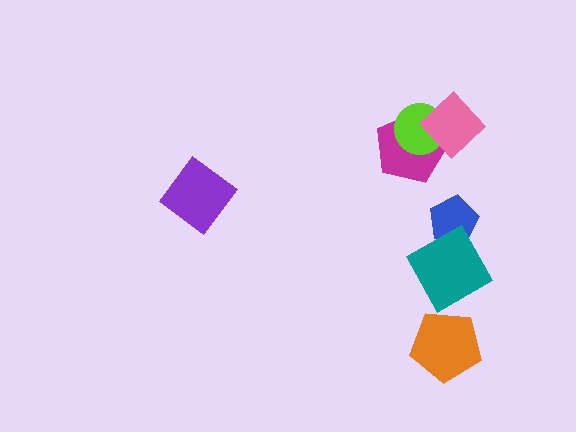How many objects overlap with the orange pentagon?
0 objects overlap with the orange pentagon.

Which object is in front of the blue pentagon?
The teal diamond is in front of the blue pentagon.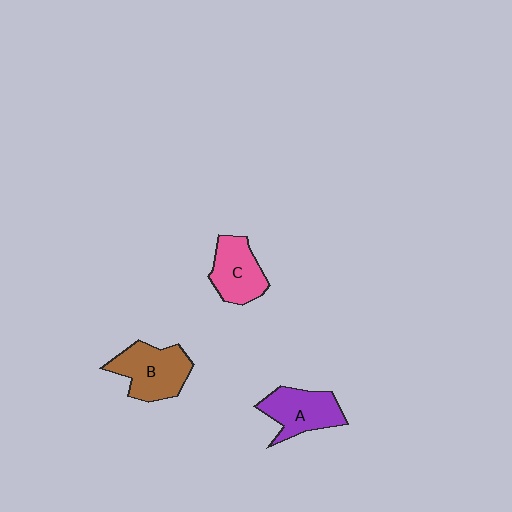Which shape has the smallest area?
Shape C (pink).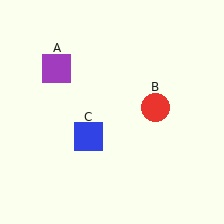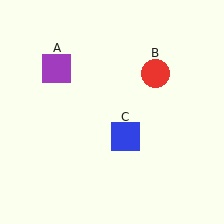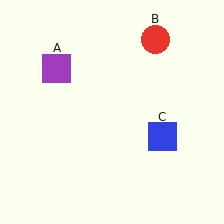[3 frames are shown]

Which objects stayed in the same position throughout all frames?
Purple square (object A) remained stationary.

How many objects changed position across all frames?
2 objects changed position: red circle (object B), blue square (object C).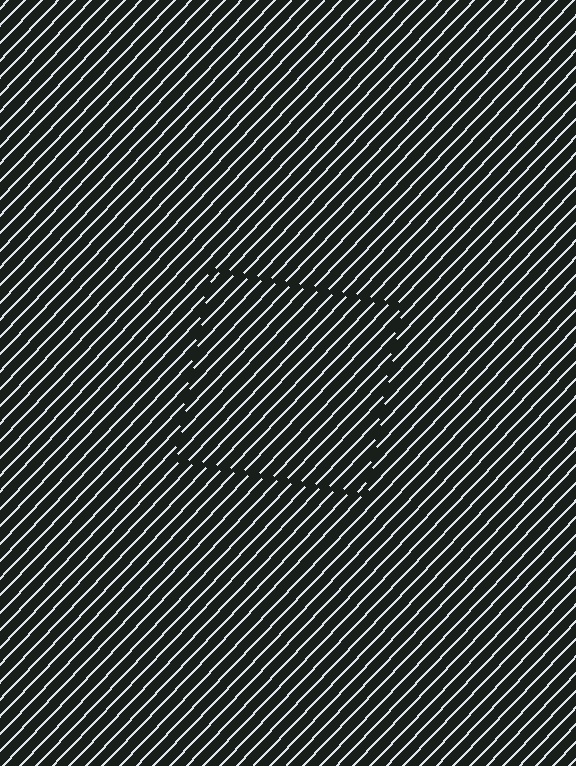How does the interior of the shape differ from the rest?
The interior of the shape contains the same grating, shifted by half a period — the contour is defined by the phase discontinuity where line-ends from the inner and outer gratings abut.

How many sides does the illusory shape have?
4 sides — the line-ends trace a square.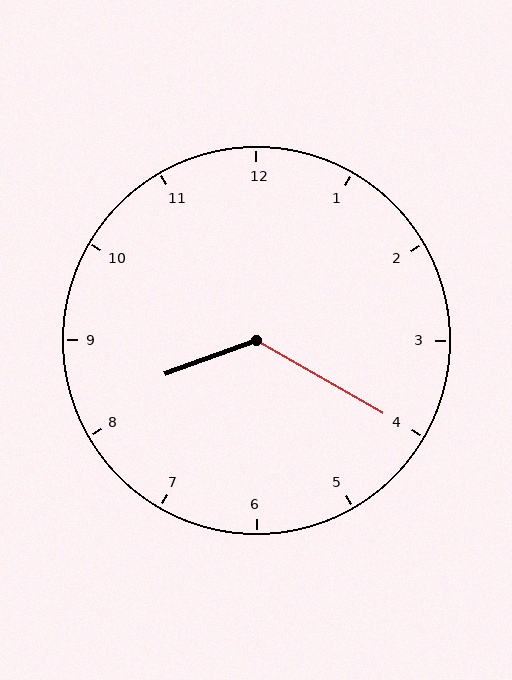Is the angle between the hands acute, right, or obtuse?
It is obtuse.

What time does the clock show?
8:20.